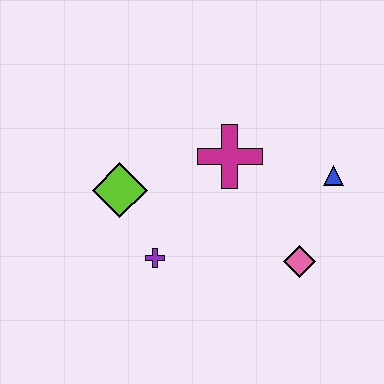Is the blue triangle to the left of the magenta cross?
No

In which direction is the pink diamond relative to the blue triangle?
The pink diamond is below the blue triangle.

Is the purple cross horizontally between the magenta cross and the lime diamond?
Yes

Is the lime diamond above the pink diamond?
Yes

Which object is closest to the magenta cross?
The blue triangle is closest to the magenta cross.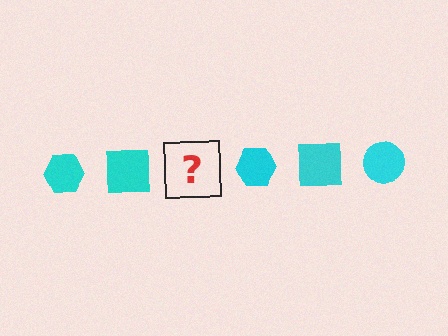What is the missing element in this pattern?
The missing element is a cyan circle.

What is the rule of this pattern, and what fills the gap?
The rule is that the pattern cycles through hexagon, square, circle shapes in cyan. The gap should be filled with a cyan circle.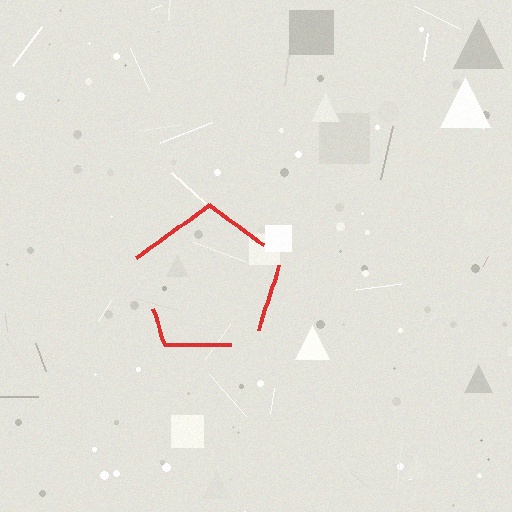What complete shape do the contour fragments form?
The contour fragments form a pentagon.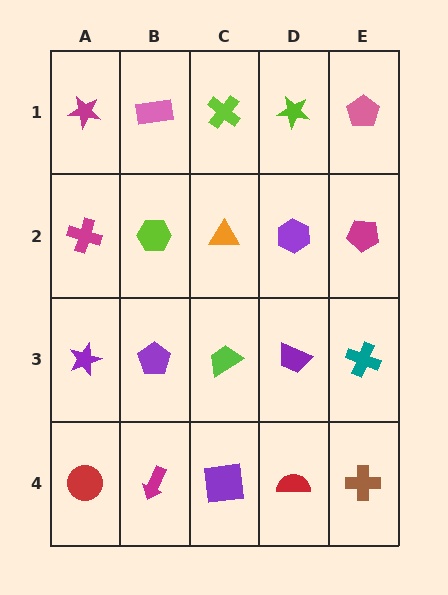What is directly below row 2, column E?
A teal cross.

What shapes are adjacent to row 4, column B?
A purple pentagon (row 3, column B), a red circle (row 4, column A), a purple square (row 4, column C).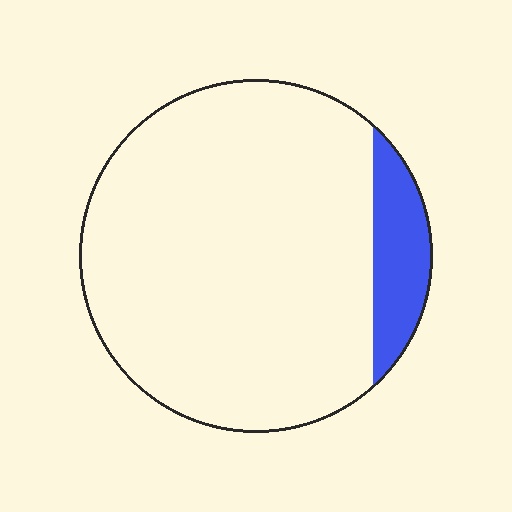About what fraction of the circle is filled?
About one tenth (1/10).